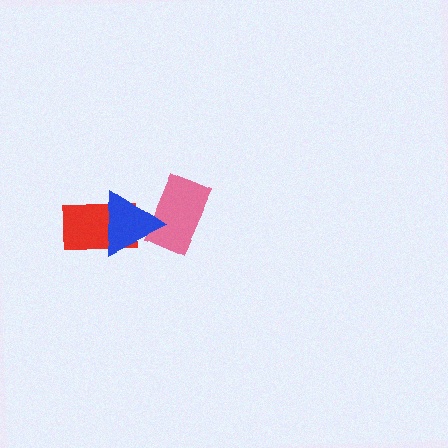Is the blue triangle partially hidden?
No, no other shape covers it.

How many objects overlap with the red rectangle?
1 object overlaps with the red rectangle.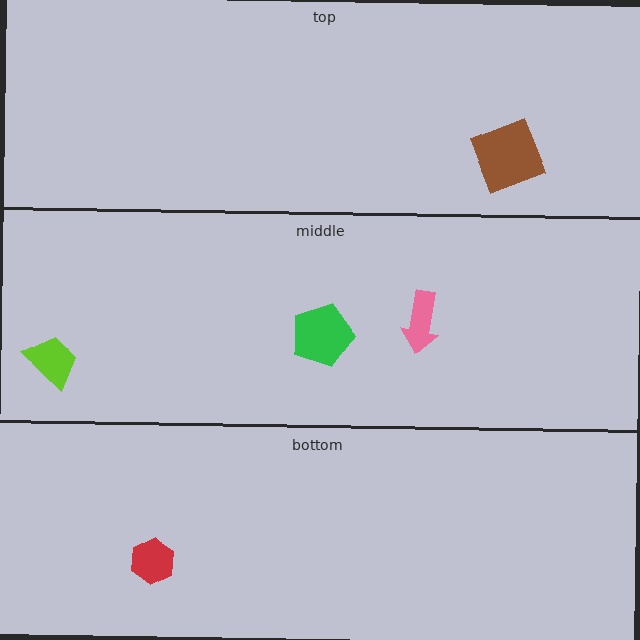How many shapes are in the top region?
1.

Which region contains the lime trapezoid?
The middle region.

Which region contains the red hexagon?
The bottom region.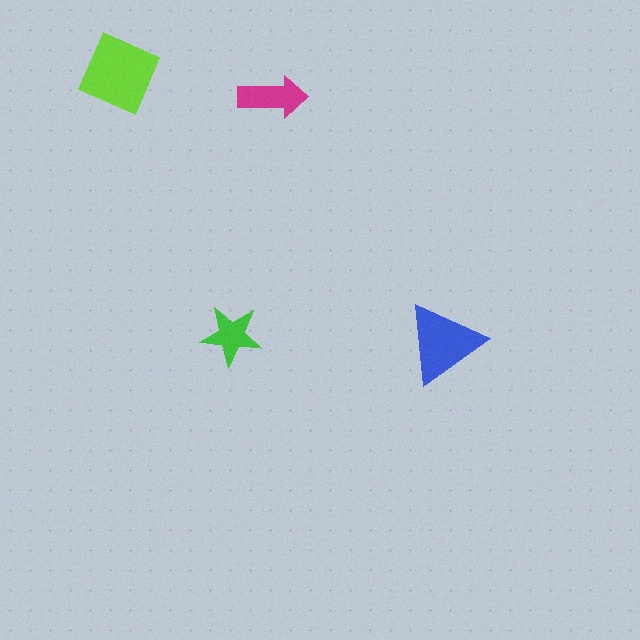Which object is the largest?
The lime diamond.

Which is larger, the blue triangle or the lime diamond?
The lime diamond.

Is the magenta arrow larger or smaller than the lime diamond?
Smaller.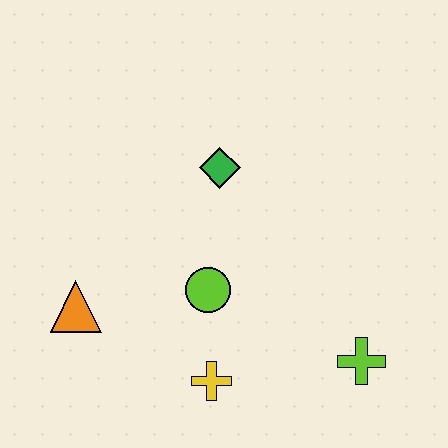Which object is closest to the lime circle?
The yellow cross is closest to the lime circle.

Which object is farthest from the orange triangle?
The lime cross is farthest from the orange triangle.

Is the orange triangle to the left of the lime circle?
Yes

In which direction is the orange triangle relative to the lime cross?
The orange triangle is to the left of the lime cross.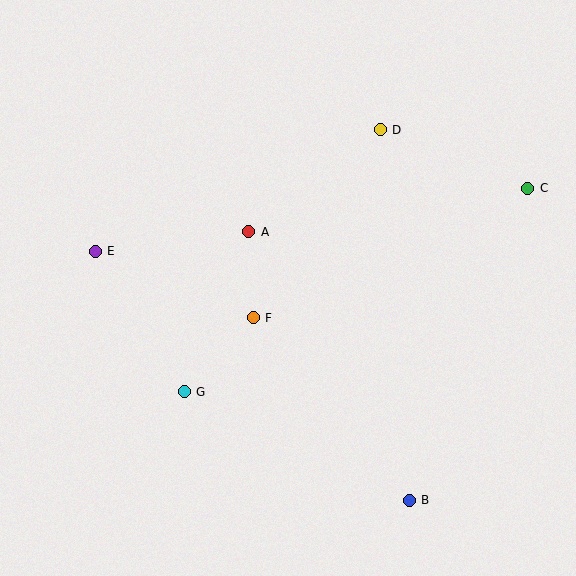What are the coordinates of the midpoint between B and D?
The midpoint between B and D is at (395, 315).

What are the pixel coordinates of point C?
Point C is at (528, 188).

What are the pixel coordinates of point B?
Point B is at (409, 500).